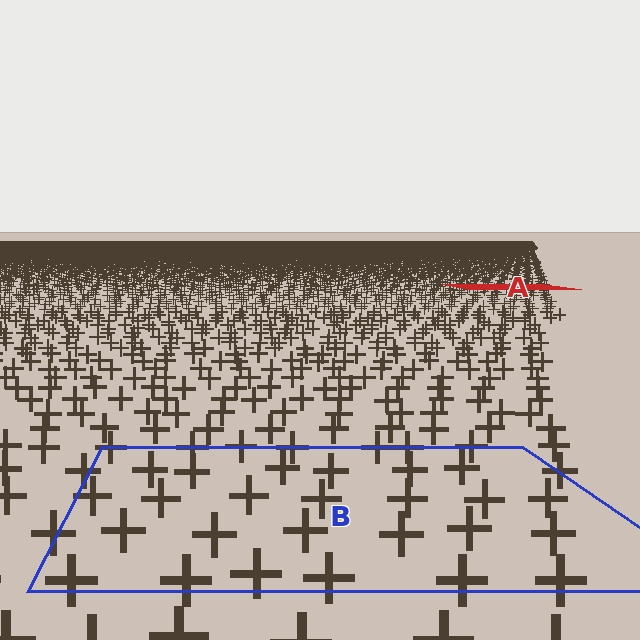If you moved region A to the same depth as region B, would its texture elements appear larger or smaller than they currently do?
They would appear larger. At a closer depth, the same texture elements are projected at a bigger on-screen size.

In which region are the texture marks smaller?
The texture marks are smaller in region A, because it is farther away.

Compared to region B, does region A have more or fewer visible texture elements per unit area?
Region A has more texture elements per unit area — they are packed more densely because it is farther away.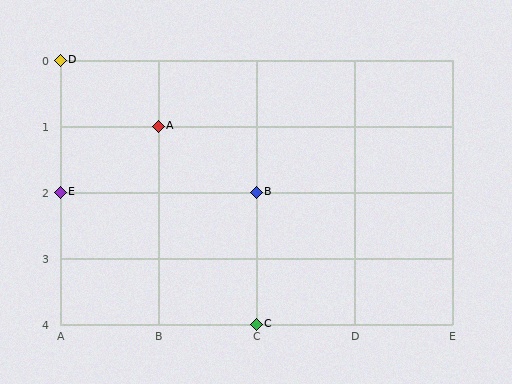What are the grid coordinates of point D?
Point D is at grid coordinates (A, 0).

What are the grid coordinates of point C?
Point C is at grid coordinates (C, 4).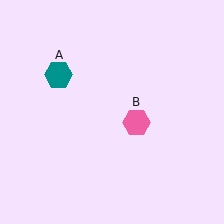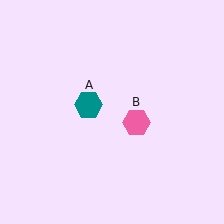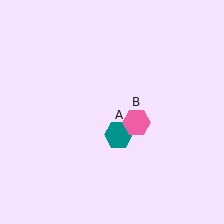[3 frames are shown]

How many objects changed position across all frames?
1 object changed position: teal hexagon (object A).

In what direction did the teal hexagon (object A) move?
The teal hexagon (object A) moved down and to the right.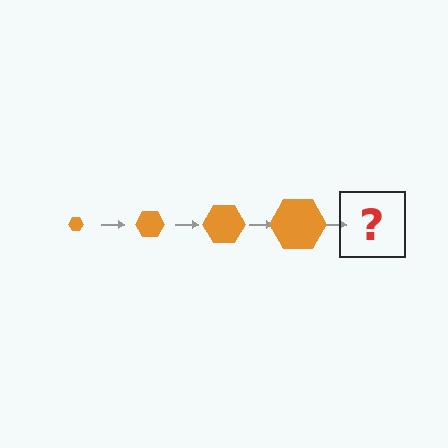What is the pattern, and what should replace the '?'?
The pattern is that the hexagon gets progressively larger each step. The '?' should be an orange hexagon, larger than the previous one.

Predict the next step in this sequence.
The next step is an orange hexagon, larger than the previous one.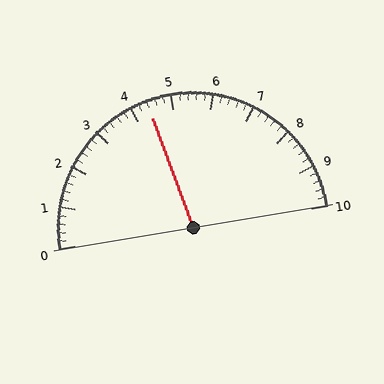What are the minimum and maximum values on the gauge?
The gauge ranges from 0 to 10.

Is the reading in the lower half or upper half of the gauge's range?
The reading is in the lower half of the range (0 to 10).